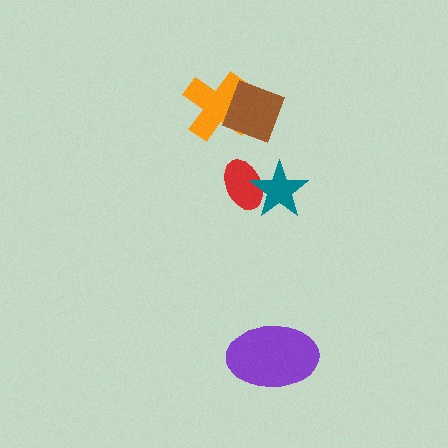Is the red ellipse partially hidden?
Yes, it is partially covered by another shape.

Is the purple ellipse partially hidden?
No, no other shape covers it.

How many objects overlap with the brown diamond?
1 object overlaps with the brown diamond.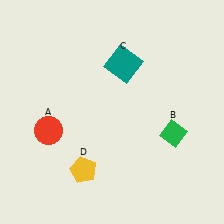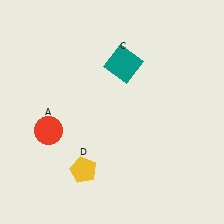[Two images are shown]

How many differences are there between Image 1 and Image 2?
There is 1 difference between the two images.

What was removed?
The green diamond (B) was removed in Image 2.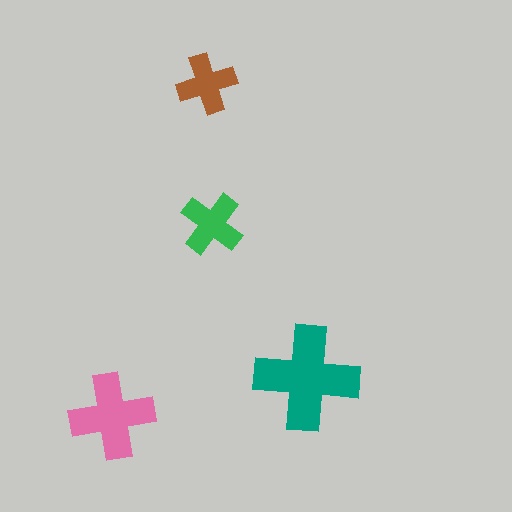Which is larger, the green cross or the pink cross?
The pink one.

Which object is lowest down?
The pink cross is bottommost.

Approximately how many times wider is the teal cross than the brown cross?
About 1.5 times wider.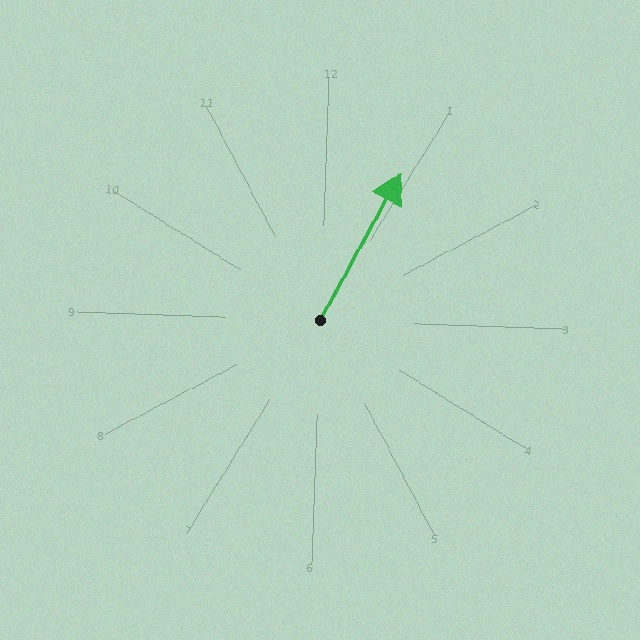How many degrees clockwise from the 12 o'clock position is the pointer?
Approximately 27 degrees.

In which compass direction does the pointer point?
Northeast.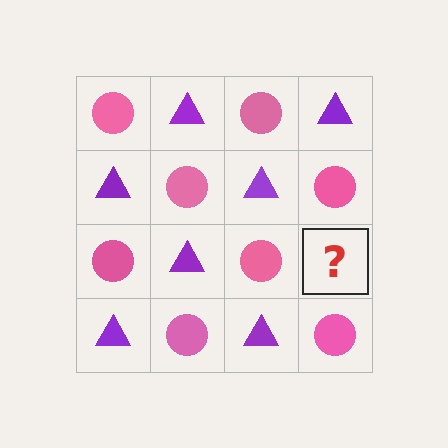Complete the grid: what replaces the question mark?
The question mark should be replaced with a purple triangle.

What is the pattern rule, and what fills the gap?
The rule is that it alternates pink circle and purple triangle in a checkerboard pattern. The gap should be filled with a purple triangle.